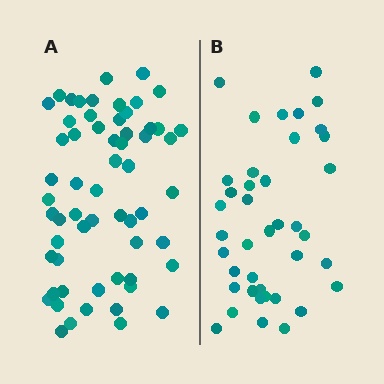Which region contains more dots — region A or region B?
Region A (the left region) has more dots.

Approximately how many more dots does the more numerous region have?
Region A has approximately 20 more dots than region B.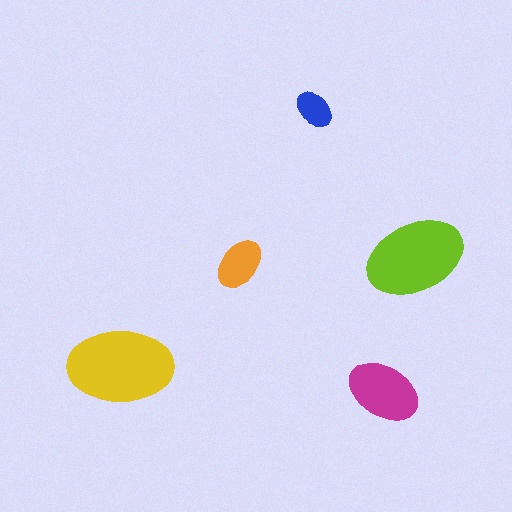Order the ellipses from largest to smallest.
the yellow one, the lime one, the magenta one, the orange one, the blue one.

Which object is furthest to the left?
The yellow ellipse is leftmost.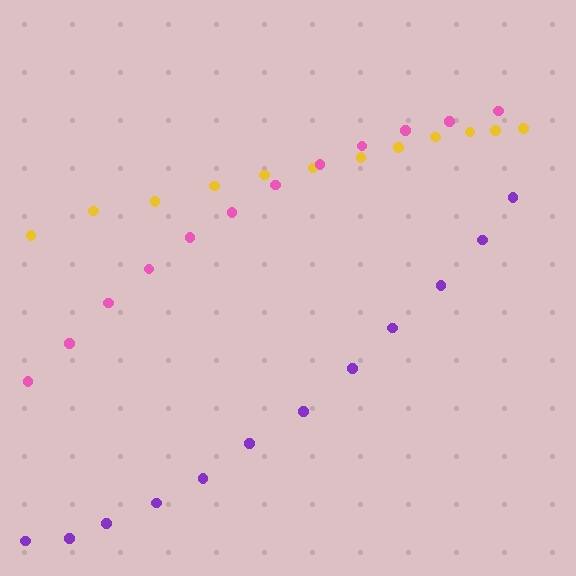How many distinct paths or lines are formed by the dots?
There are 3 distinct paths.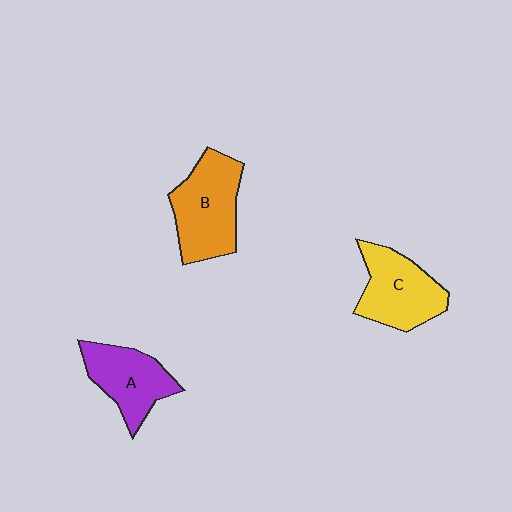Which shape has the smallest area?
Shape A (purple).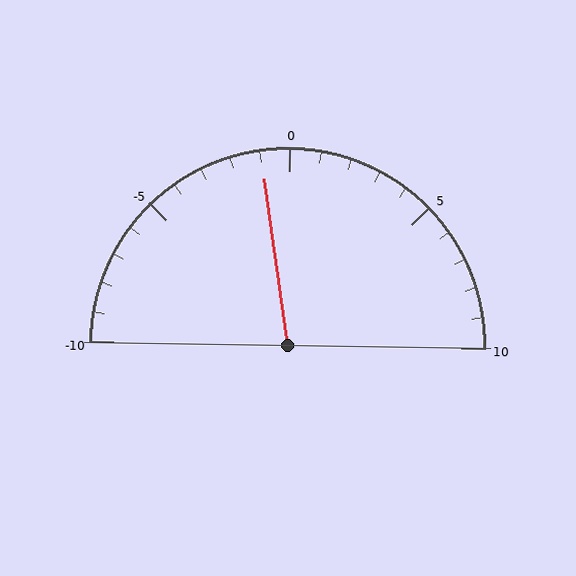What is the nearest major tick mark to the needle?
The nearest major tick mark is 0.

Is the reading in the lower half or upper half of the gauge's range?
The reading is in the lower half of the range (-10 to 10).